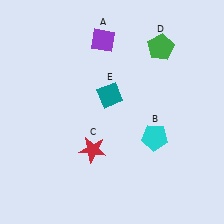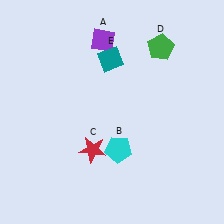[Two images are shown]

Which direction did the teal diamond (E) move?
The teal diamond (E) moved up.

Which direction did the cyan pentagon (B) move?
The cyan pentagon (B) moved left.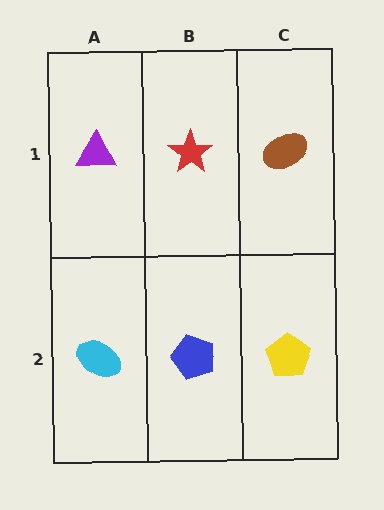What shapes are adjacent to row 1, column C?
A yellow pentagon (row 2, column C), a red star (row 1, column B).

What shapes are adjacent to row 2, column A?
A purple triangle (row 1, column A), a blue pentagon (row 2, column B).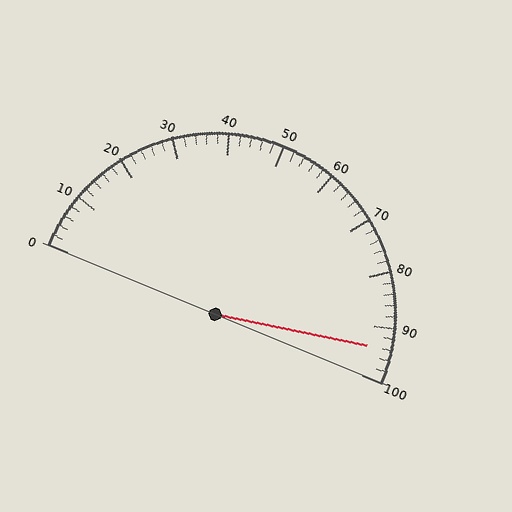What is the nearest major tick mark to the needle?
The nearest major tick mark is 90.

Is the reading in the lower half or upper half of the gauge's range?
The reading is in the upper half of the range (0 to 100).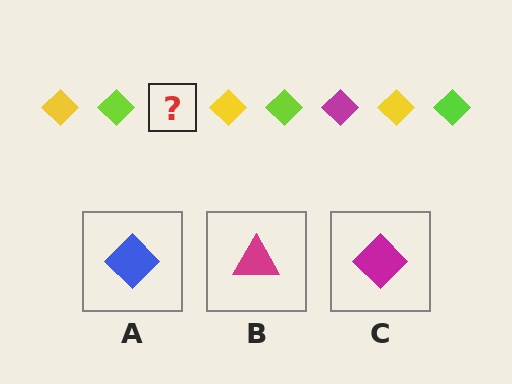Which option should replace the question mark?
Option C.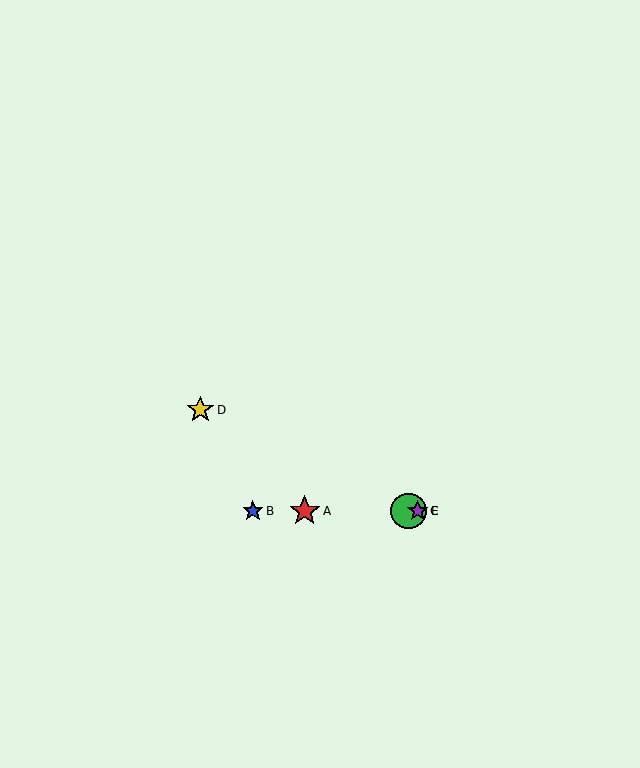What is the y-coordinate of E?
Object E is at y≈511.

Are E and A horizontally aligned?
Yes, both are at y≈511.